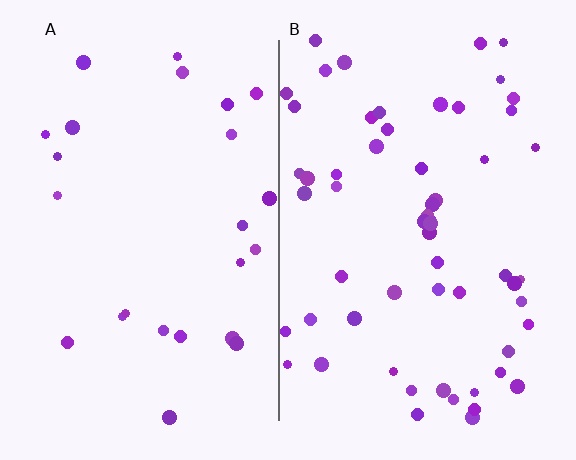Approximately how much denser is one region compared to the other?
Approximately 2.4× — region B over region A.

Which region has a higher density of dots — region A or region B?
B (the right).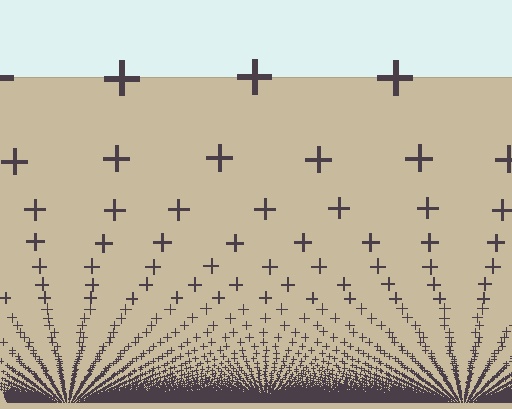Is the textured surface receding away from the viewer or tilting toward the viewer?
The surface appears to tilt toward the viewer. Texture elements get larger and sparser toward the top.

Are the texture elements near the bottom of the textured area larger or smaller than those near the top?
Smaller. The gradient is inverted — elements near the bottom are smaller and denser.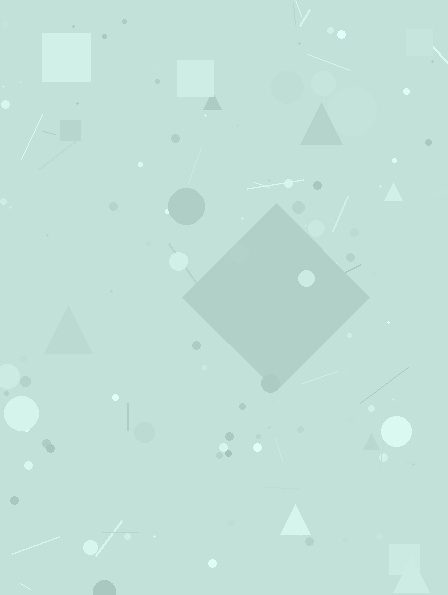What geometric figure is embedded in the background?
A diamond is embedded in the background.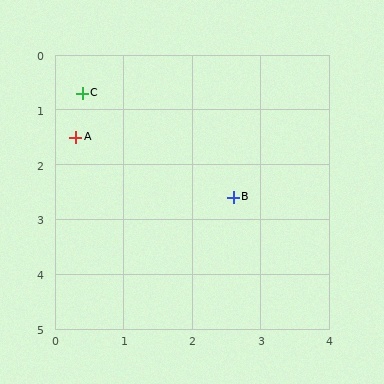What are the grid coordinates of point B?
Point B is at approximately (2.6, 2.6).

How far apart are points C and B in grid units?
Points C and B are about 2.9 grid units apart.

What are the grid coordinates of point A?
Point A is at approximately (0.3, 1.5).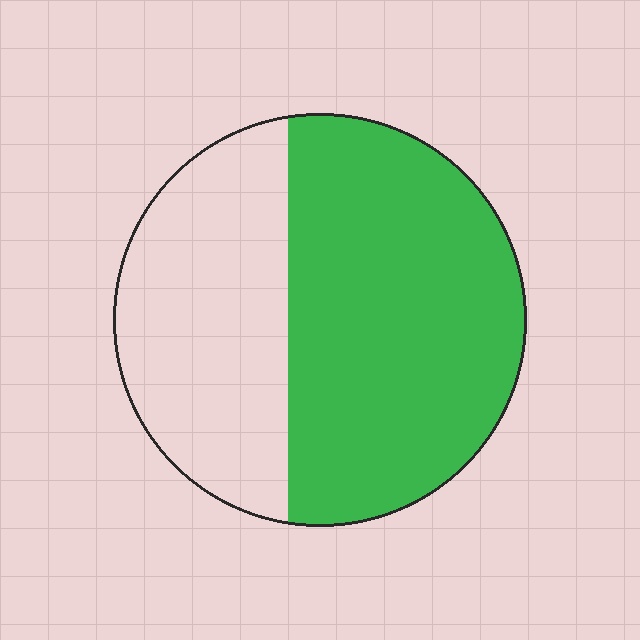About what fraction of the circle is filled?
About three fifths (3/5).